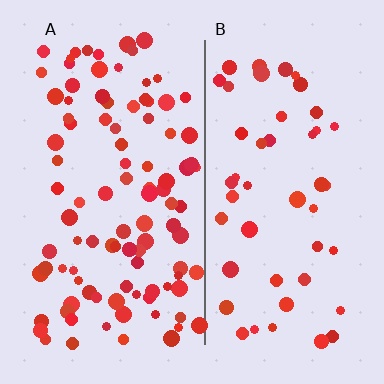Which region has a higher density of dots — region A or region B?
A (the left).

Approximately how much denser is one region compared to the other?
Approximately 2.0× — region A over region B.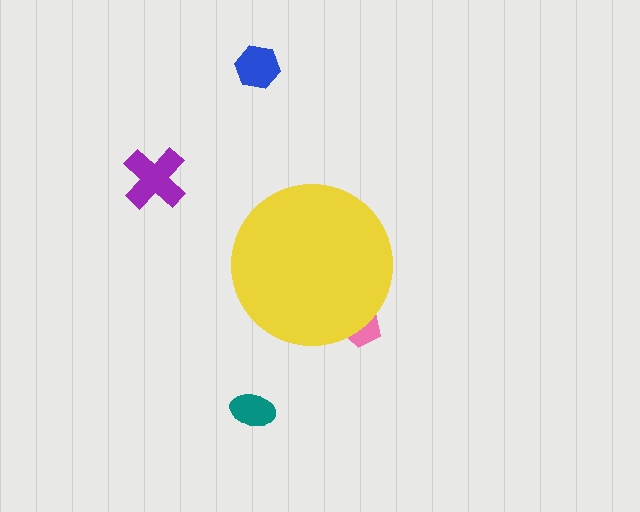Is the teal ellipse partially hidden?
No, the teal ellipse is fully visible.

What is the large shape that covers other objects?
A yellow circle.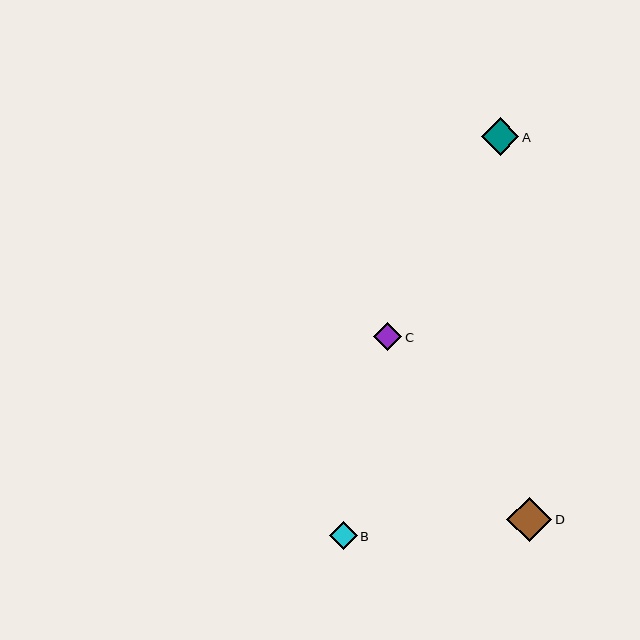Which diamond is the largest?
Diamond D is the largest with a size of approximately 45 pixels.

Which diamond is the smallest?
Diamond B is the smallest with a size of approximately 28 pixels.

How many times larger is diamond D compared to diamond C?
Diamond D is approximately 1.6 times the size of diamond C.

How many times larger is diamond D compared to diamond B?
Diamond D is approximately 1.6 times the size of diamond B.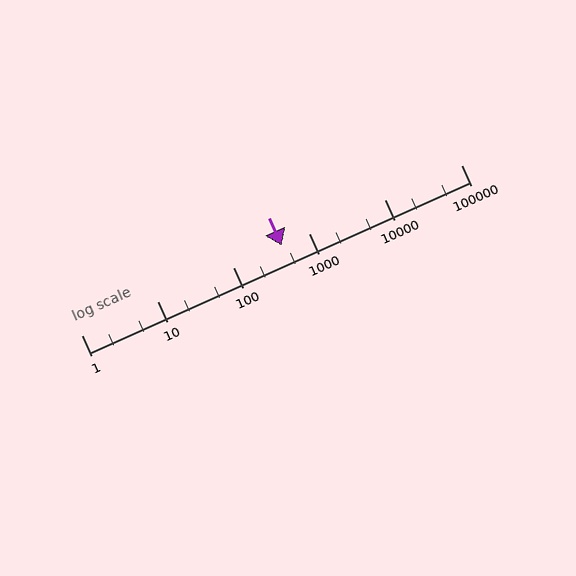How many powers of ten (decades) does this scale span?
The scale spans 5 decades, from 1 to 100000.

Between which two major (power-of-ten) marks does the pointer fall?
The pointer is between 100 and 1000.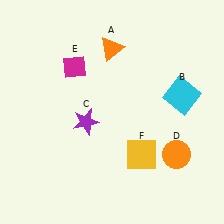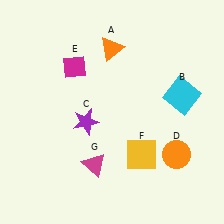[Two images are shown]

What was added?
A magenta triangle (G) was added in Image 2.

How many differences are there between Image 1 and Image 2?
There is 1 difference between the two images.